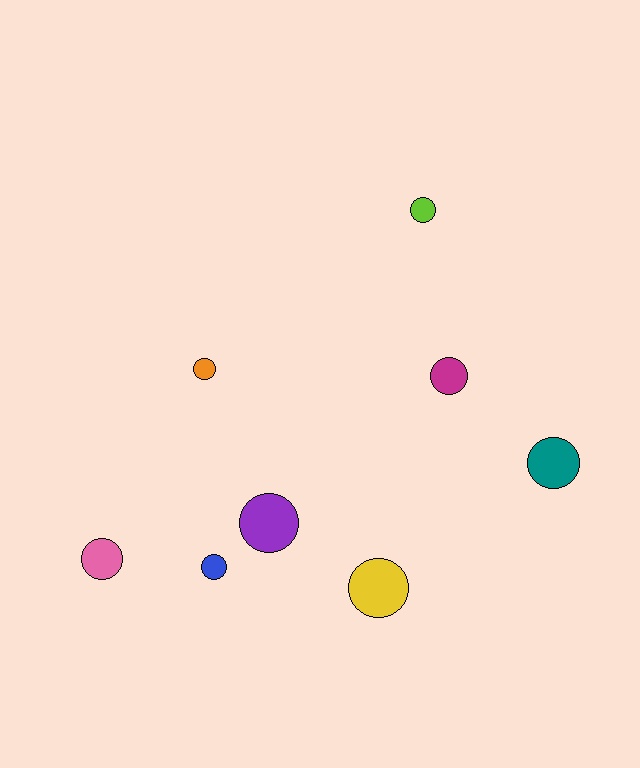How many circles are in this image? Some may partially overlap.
There are 8 circles.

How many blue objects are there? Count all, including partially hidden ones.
There is 1 blue object.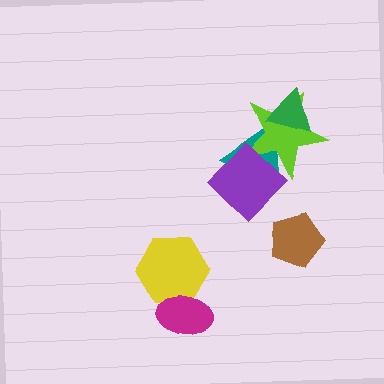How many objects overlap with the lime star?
3 objects overlap with the lime star.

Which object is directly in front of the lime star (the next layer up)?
The green triangle is directly in front of the lime star.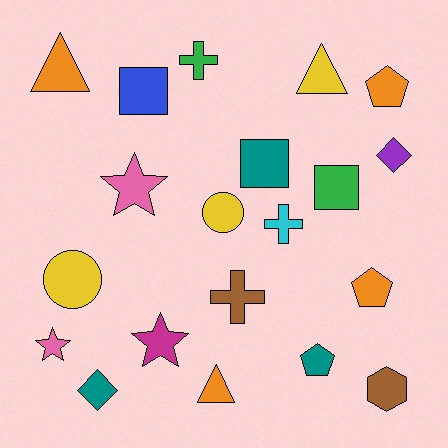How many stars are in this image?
There are 3 stars.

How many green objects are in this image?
There are 2 green objects.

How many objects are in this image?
There are 20 objects.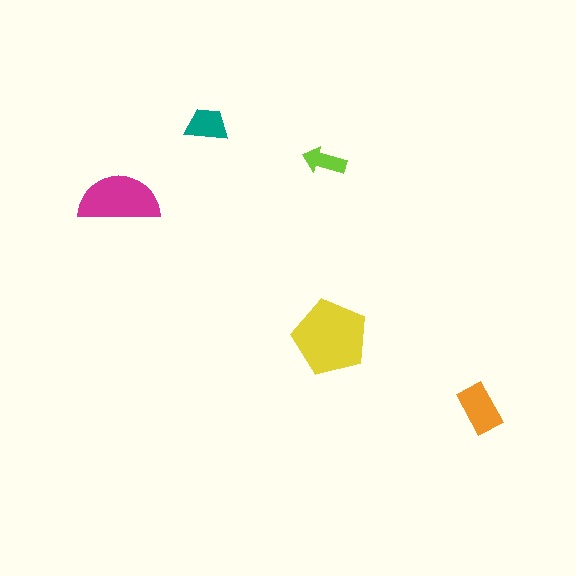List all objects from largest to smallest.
The yellow pentagon, the magenta semicircle, the orange rectangle, the teal trapezoid, the lime arrow.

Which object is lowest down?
The orange rectangle is bottommost.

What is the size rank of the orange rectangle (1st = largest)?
3rd.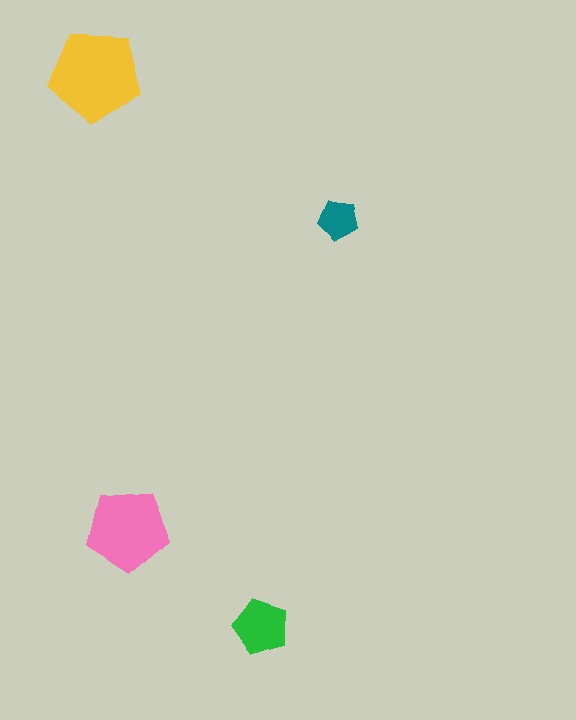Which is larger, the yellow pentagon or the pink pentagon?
The yellow one.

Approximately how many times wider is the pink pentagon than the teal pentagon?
About 2 times wider.